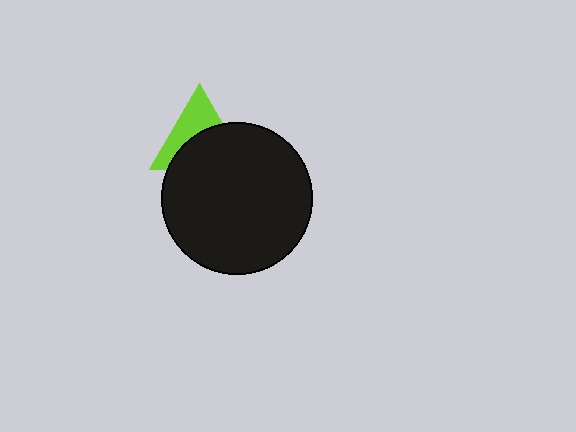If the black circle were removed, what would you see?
You would see the complete lime triangle.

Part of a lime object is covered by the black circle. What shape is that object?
It is a triangle.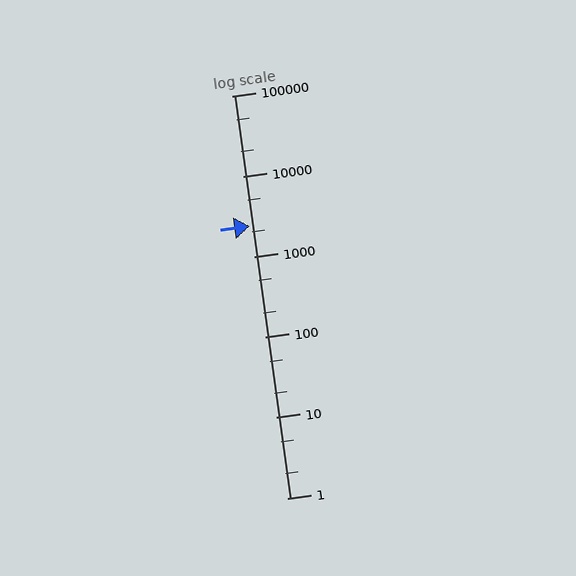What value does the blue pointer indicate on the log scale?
The pointer indicates approximately 2400.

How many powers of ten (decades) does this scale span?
The scale spans 5 decades, from 1 to 100000.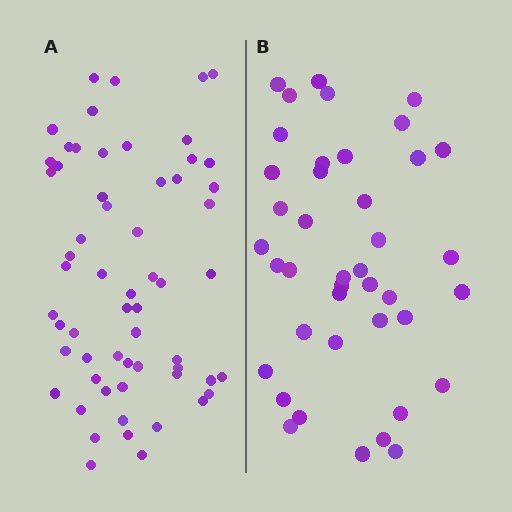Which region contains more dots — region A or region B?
Region A (the left region) has more dots.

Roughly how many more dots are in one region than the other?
Region A has approximately 20 more dots than region B.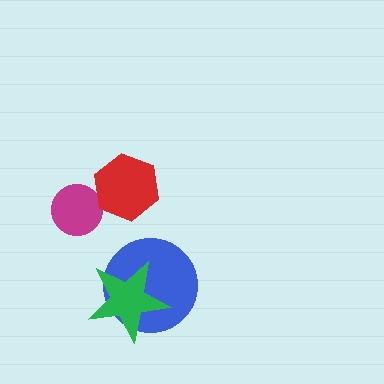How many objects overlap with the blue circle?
1 object overlaps with the blue circle.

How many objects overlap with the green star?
1 object overlaps with the green star.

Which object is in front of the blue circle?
The green star is in front of the blue circle.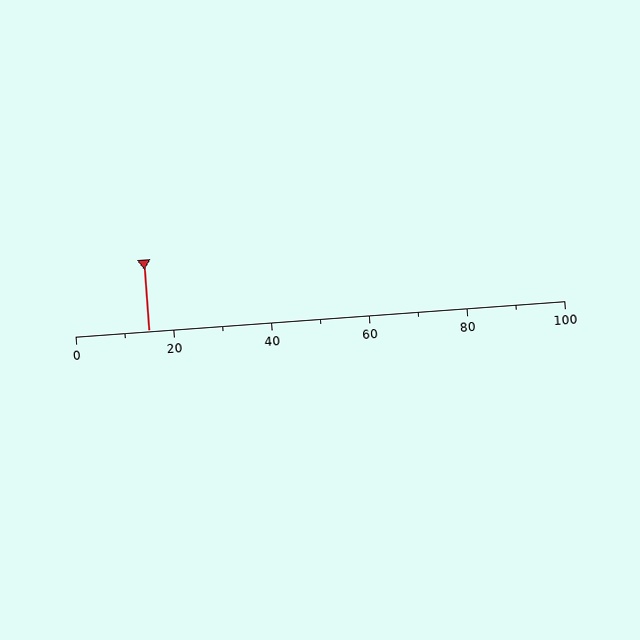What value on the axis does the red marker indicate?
The marker indicates approximately 15.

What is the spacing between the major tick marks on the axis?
The major ticks are spaced 20 apart.